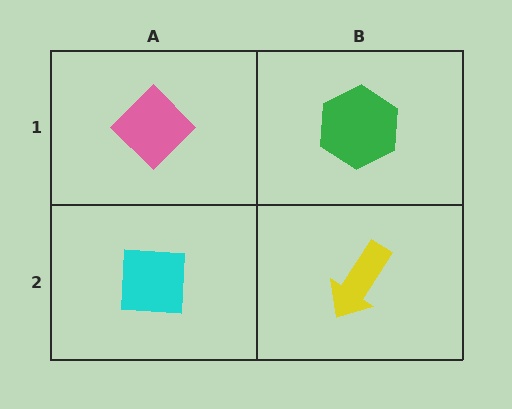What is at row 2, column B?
A yellow arrow.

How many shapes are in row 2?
2 shapes.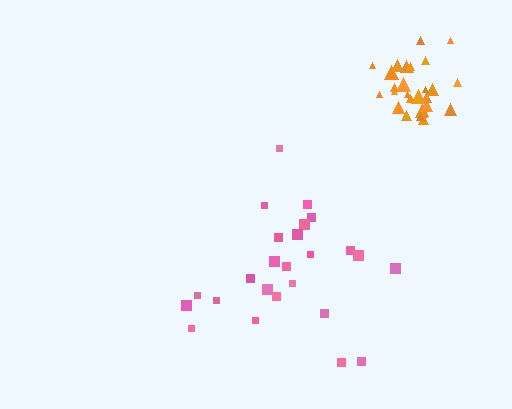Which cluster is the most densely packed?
Orange.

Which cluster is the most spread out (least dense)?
Pink.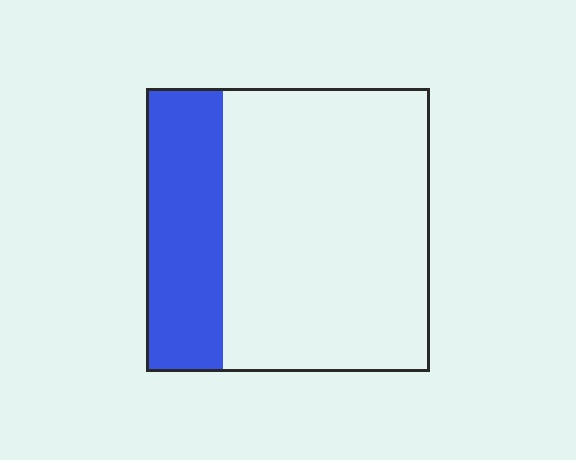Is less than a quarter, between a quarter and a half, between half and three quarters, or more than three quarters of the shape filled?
Between a quarter and a half.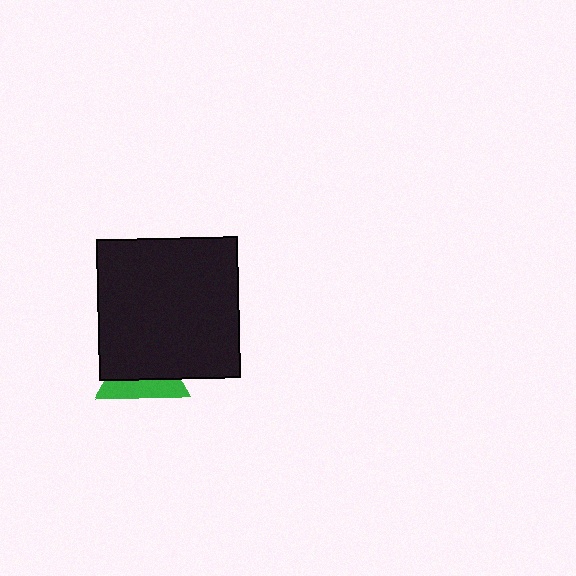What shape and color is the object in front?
The object in front is a black square.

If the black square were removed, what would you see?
You would see the complete green triangle.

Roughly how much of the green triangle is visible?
A small part of it is visible (roughly 38%).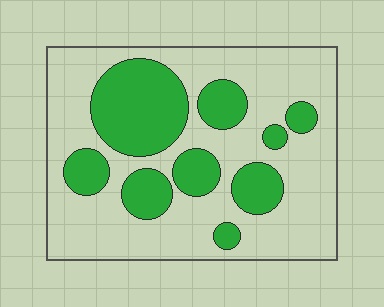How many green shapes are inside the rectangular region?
9.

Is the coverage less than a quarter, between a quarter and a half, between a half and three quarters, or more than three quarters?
Between a quarter and a half.